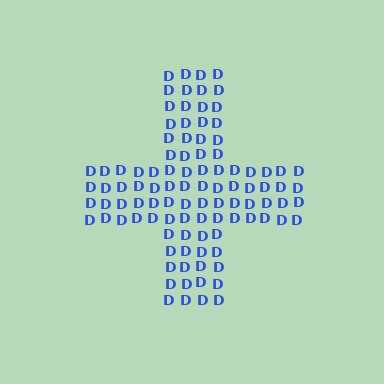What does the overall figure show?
The overall figure shows a cross.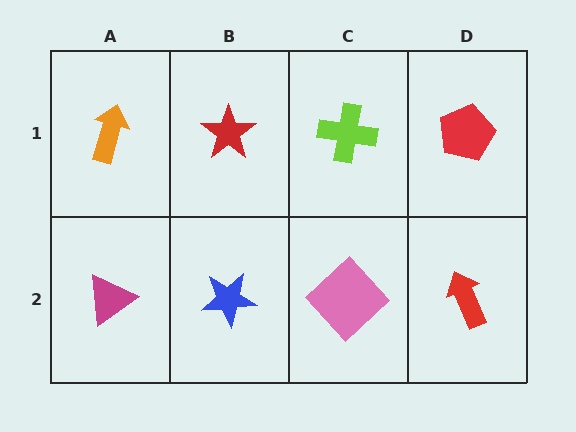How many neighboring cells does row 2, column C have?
3.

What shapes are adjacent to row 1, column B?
A blue star (row 2, column B), an orange arrow (row 1, column A), a lime cross (row 1, column C).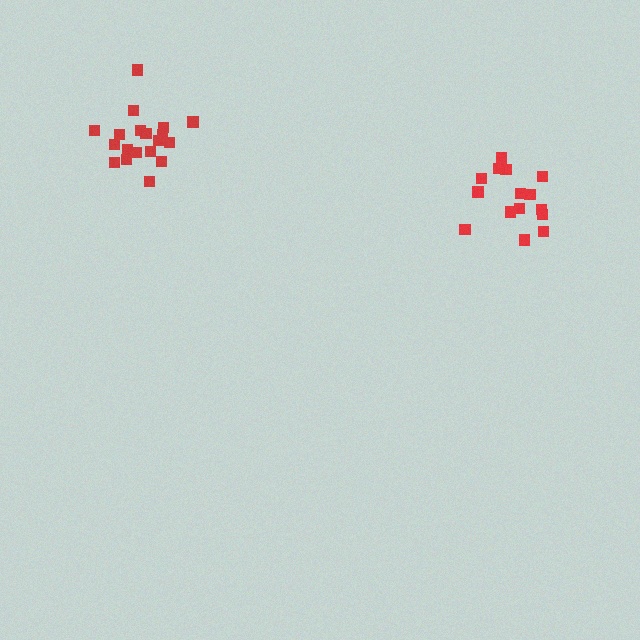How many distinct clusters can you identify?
There are 2 distinct clusters.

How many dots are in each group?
Group 1: 16 dots, Group 2: 19 dots (35 total).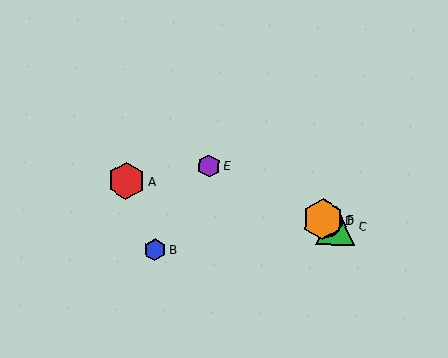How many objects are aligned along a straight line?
4 objects (C, D, E, F) are aligned along a straight line.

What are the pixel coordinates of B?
Object B is at (155, 250).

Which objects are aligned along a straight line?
Objects C, D, E, F are aligned along a straight line.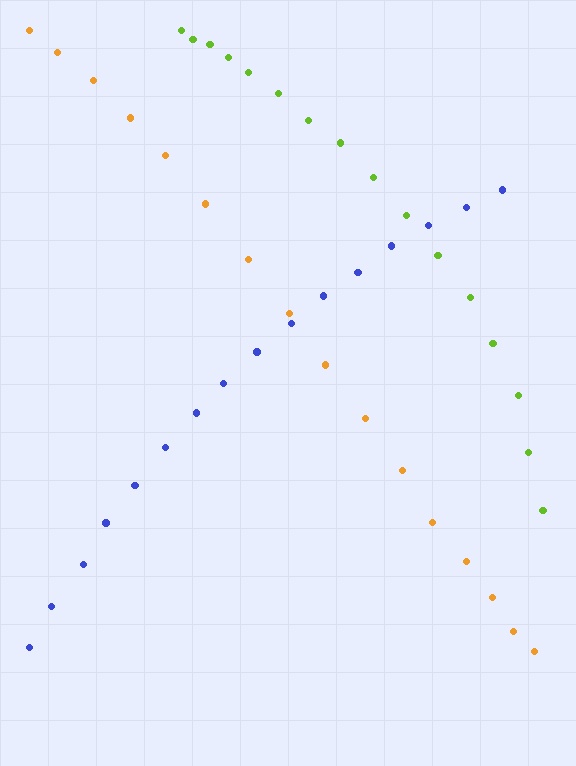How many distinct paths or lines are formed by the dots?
There are 3 distinct paths.